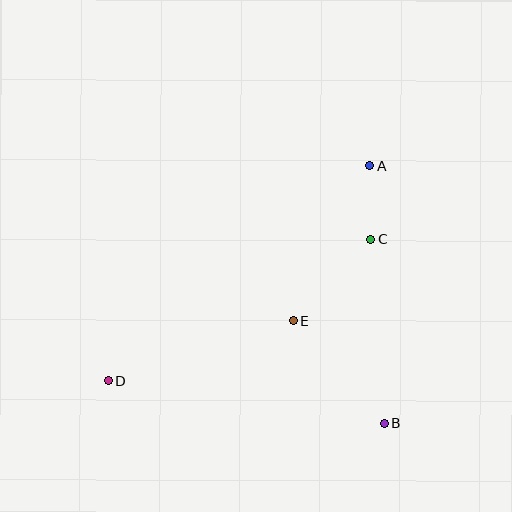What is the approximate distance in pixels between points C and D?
The distance between C and D is approximately 299 pixels.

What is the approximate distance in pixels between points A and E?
The distance between A and E is approximately 173 pixels.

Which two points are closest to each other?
Points A and C are closest to each other.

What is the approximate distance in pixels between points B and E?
The distance between B and E is approximately 138 pixels.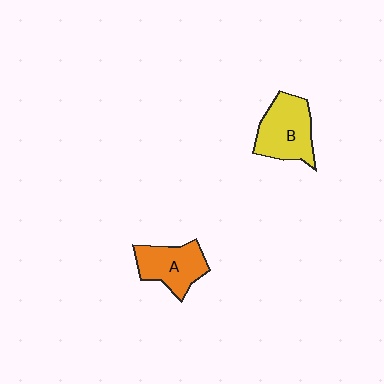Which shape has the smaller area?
Shape A (orange).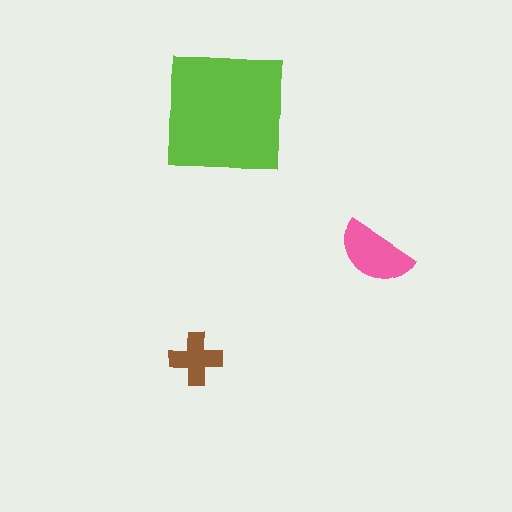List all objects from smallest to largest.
The brown cross, the pink semicircle, the lime square.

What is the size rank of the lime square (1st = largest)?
1st.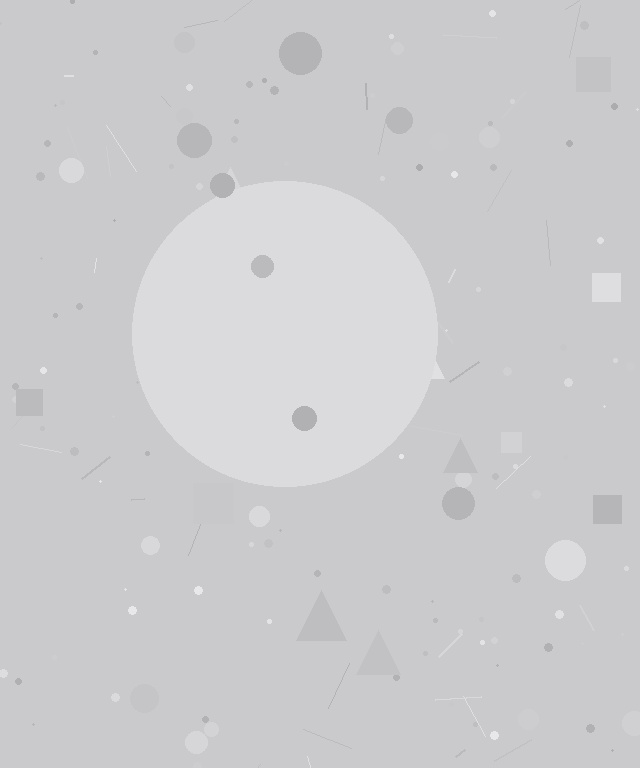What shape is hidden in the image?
A circle is hidden in the image.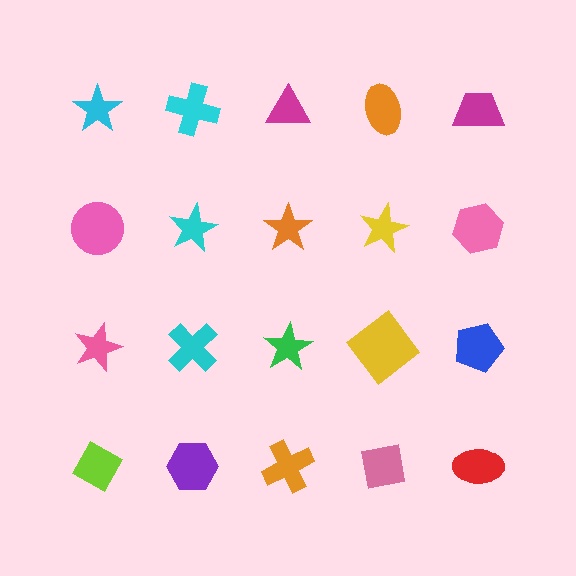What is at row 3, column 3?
A green star.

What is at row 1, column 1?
A cyan star.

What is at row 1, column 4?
An orange ellipse.